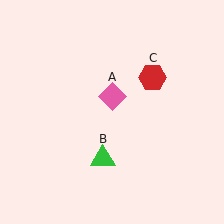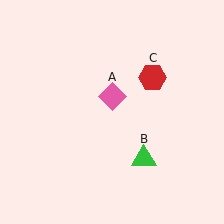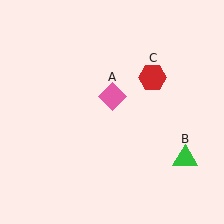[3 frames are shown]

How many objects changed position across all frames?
1 object changed position: green triangle (object B).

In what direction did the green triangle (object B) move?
The green triangle (object B) moved right.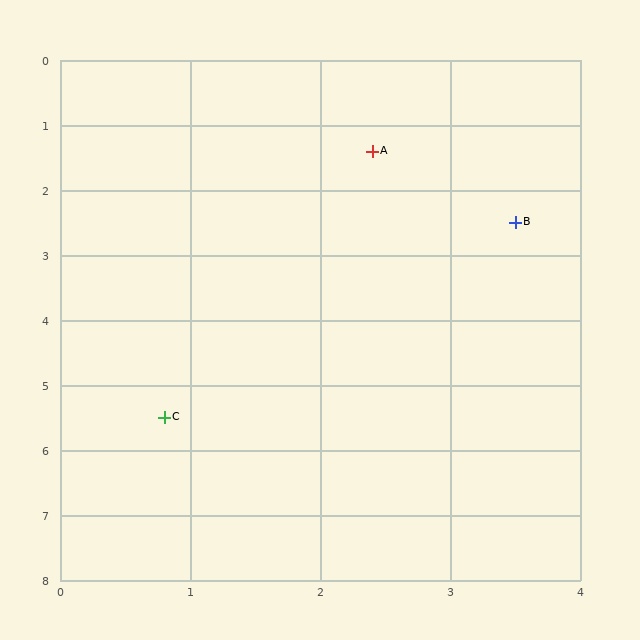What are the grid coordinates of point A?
Point A is at approximately (2.4, 1.4).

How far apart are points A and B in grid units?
Points A and B are about 1.6 grid units apart.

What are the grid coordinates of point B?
Point B is at approximately (3.5, 2.5).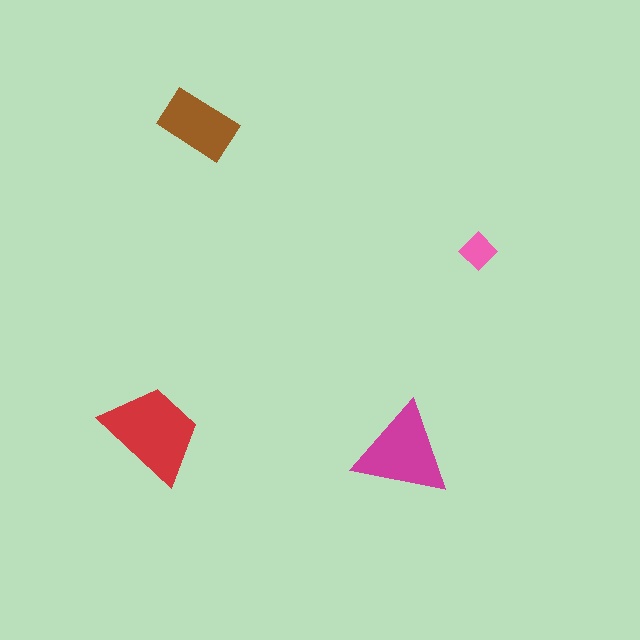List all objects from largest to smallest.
The red trapezoid, the magenta triangle, the brown rectangle, the pink diamond.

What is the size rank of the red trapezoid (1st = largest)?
1st.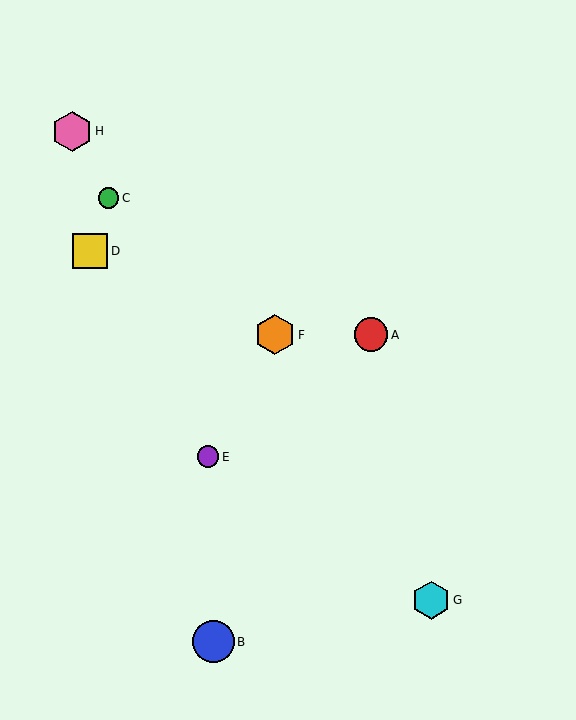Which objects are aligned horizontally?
Objects A, F are aligned horizontally.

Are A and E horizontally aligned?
No, A is at y≈335 and E is at y≈457.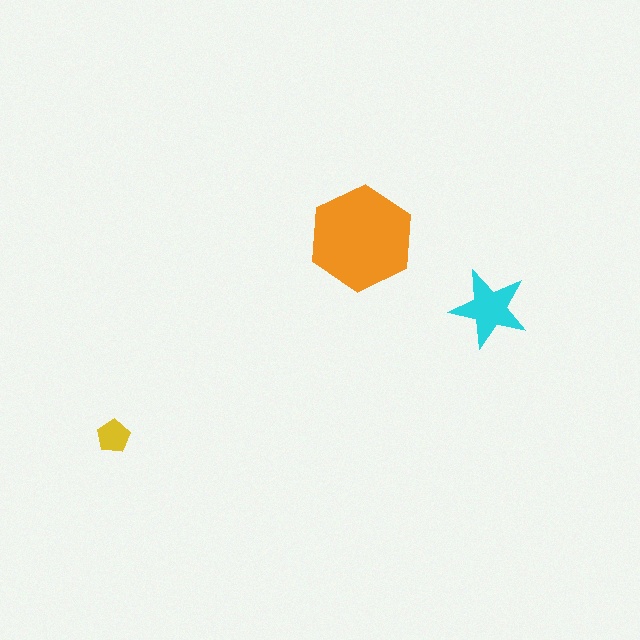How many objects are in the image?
There are 3 objects in the image.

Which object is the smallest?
The yellow pentagon.